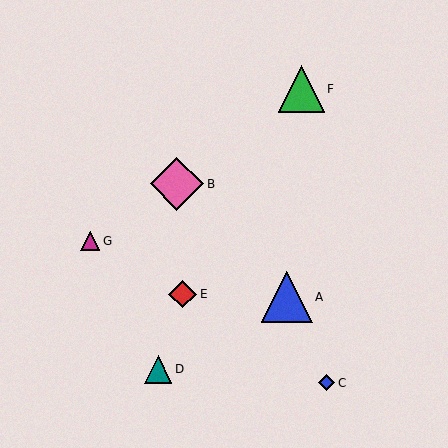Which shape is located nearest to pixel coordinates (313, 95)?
The green triangle (labeled F) at (301, 89) is nearest to that location.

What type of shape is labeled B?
Shape B is a pink diamond.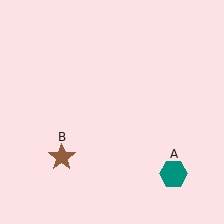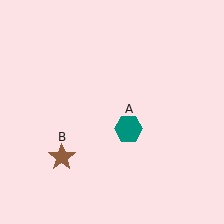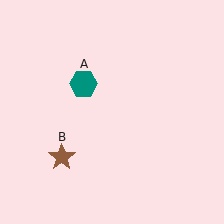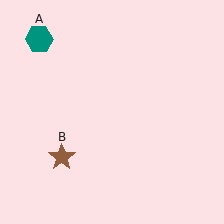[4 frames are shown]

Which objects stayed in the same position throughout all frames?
Brown star (object B) remained stationary.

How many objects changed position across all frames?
1 object changed position: teal hexagon (object A).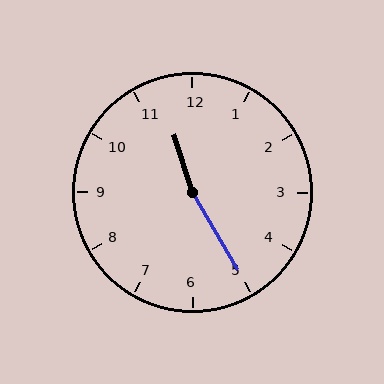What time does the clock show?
11:25.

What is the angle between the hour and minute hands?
Approximately 168 degrees.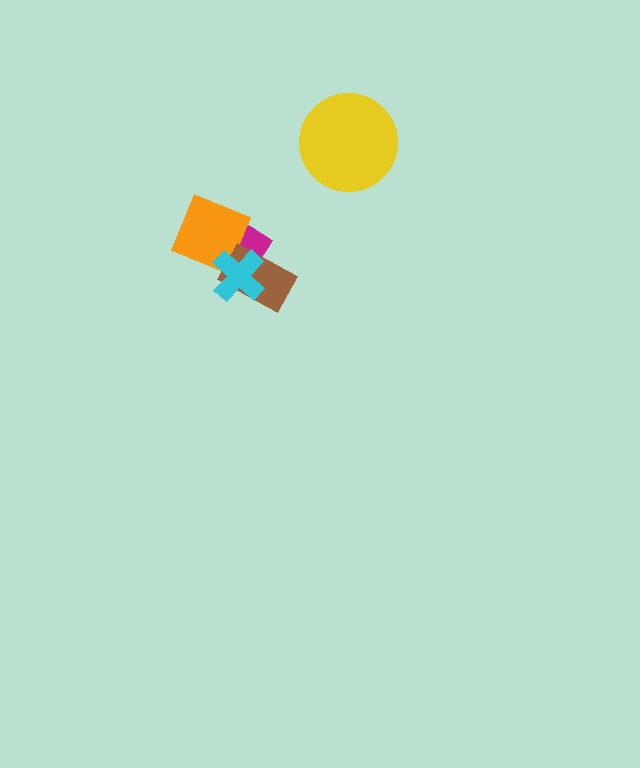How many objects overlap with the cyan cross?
3 objects overlap with the cyan cross.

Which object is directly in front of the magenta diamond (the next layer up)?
The orange square is directly in front of the magenta diamond.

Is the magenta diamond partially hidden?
Yes, it is partially covered by another shape.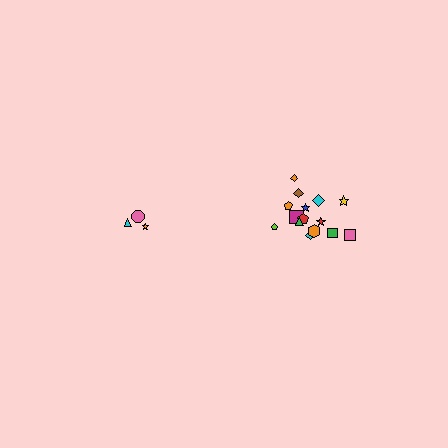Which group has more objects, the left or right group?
The right group.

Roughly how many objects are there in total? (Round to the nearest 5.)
Roughly 20 objects in total.